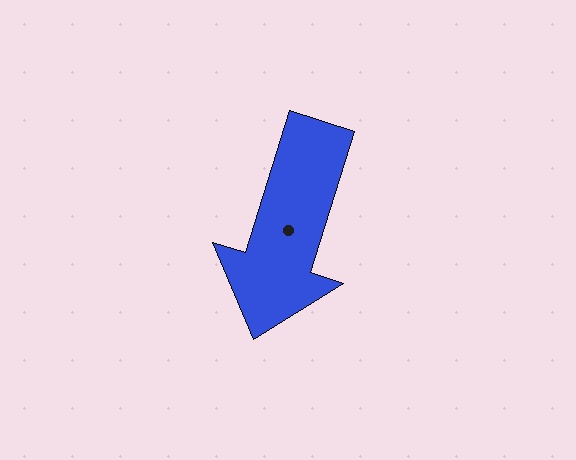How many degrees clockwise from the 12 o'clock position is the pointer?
Approximately 197 degrees.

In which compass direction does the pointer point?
South.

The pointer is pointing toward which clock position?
Roughly 7 o'clock.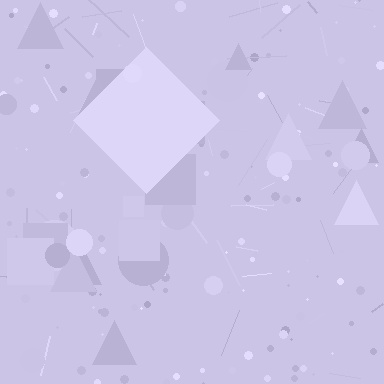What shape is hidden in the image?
A diamond is hidden in the image.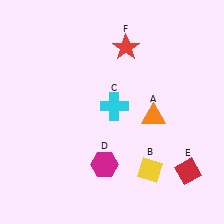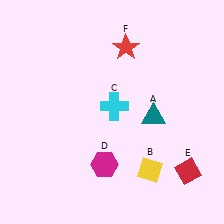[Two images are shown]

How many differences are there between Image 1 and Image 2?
There is 1 difference between the two images.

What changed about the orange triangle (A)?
In Image 1, A is orange. In Image 2, it changed to teal.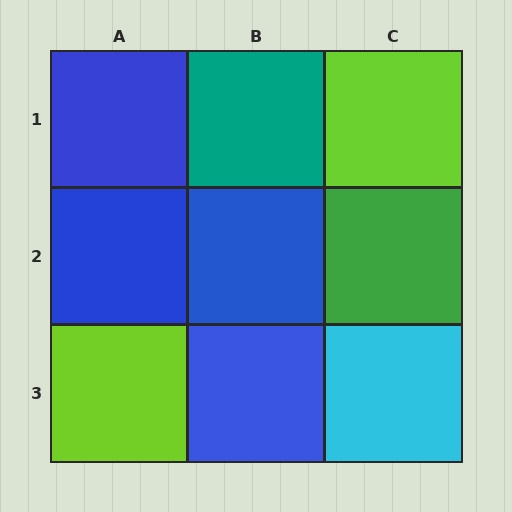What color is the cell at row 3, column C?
Cyan.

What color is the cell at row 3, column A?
Lime.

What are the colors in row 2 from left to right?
Blue, blue, green.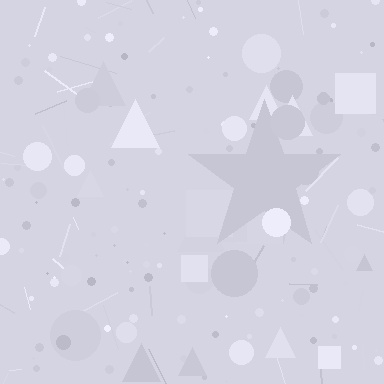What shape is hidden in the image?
A star is hidden in the image.